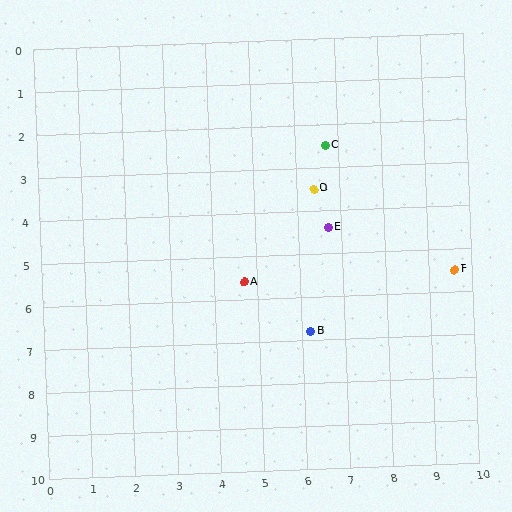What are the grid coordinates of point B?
Point B is at approximately (6.2, 6.8).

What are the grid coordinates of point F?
Point F is at approximately (9.6, 5.5).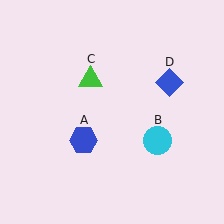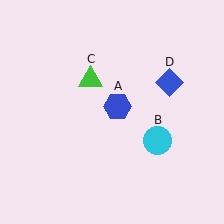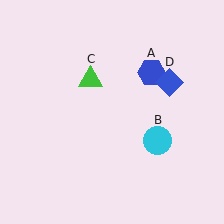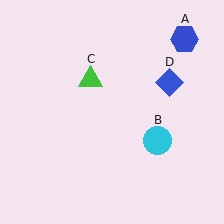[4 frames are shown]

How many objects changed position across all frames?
1 object changed position: blue hexagon (object A).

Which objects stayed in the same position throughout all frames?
Cyan circle (object B) and green triangle (object C) and blue diamond (object D) remained stationary.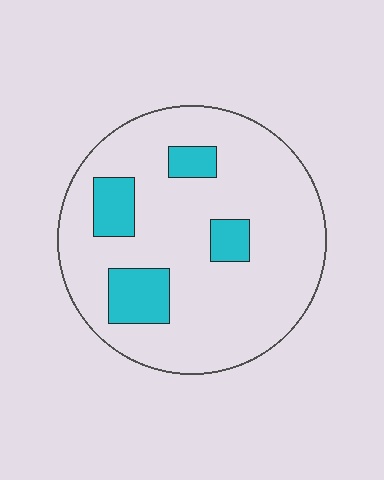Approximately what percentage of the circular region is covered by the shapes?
Approximately 15%.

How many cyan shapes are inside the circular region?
4.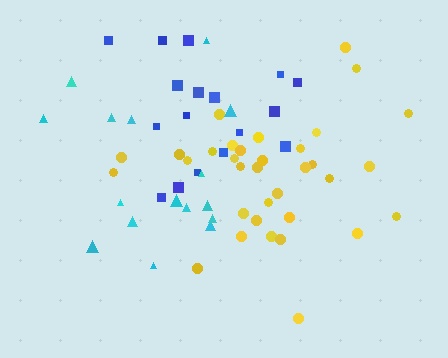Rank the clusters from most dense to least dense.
yellow, cyan, blue.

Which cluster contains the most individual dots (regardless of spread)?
Yellow (34).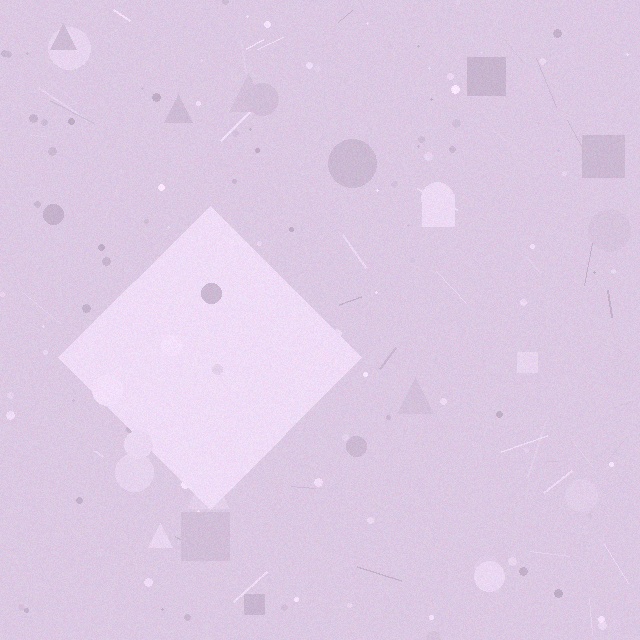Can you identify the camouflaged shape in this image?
The camouflaged shape is a diamond.